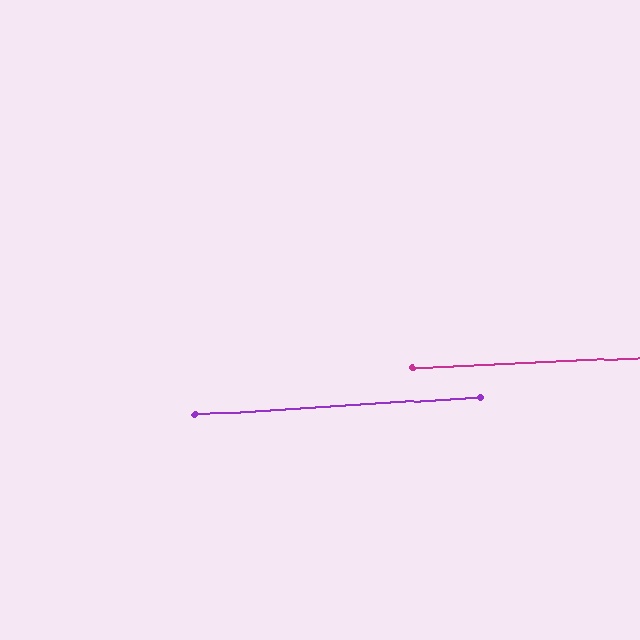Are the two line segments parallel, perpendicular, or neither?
Parallel — their directions differ by only 1.1°.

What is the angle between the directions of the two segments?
Approximately 1 degree.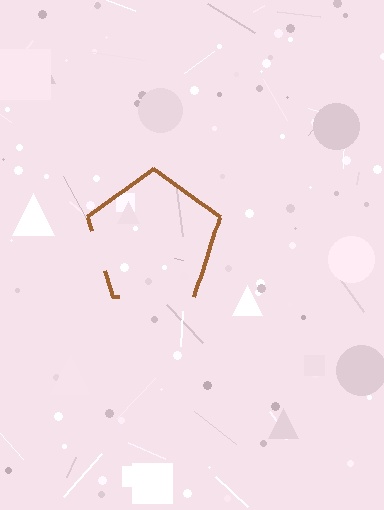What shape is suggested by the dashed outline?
The dashed outline suggests a pentagon.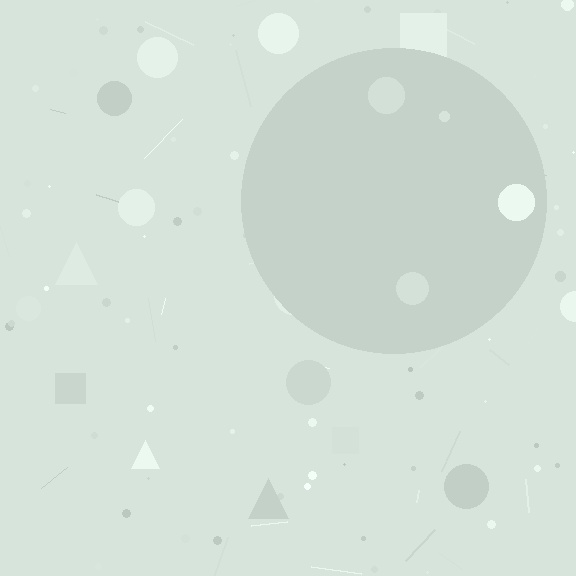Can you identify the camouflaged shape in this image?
The camouflaged shape is a circle.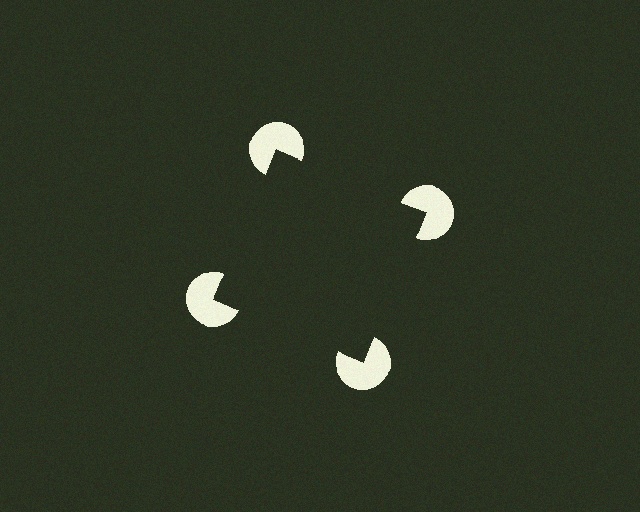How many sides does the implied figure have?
4 sides.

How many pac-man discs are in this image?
There are 4 — one at each vertex of the illusory square.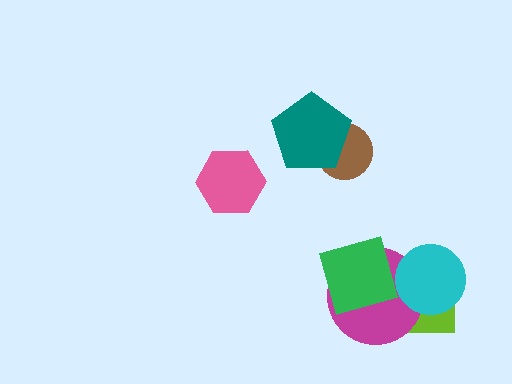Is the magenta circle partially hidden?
Yes, it is partially covered by another shape.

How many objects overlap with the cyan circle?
2 objects overlap with the cyan circle.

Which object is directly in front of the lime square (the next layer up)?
The magenta circle is directly in front of the lime square.